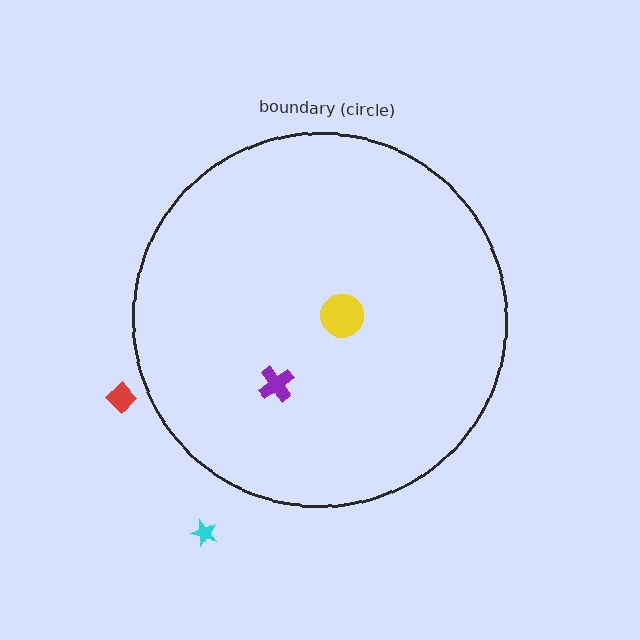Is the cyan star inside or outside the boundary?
Outside.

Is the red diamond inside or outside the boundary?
Outside.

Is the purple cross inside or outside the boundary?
Inside.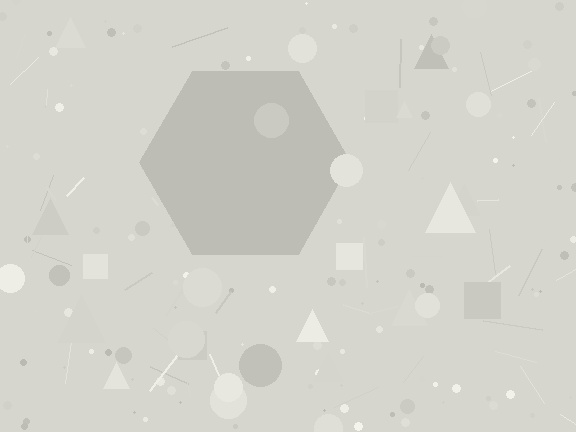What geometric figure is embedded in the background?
A hexagon is embedded in the background.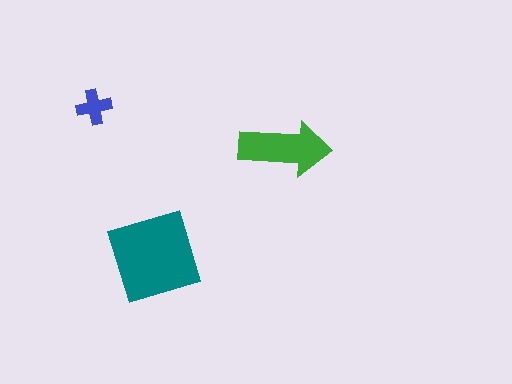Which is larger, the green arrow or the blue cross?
The green arrow.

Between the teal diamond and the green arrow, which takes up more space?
The teal diamond.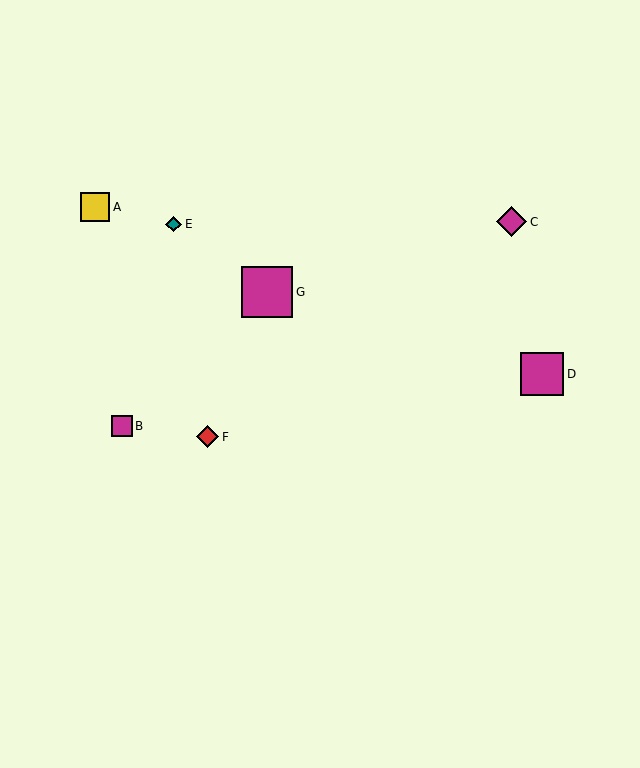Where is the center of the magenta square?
The center of the magenta square is at (542, 374).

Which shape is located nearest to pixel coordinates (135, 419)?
The magenta square (labeled B) at (122, 426) is nearest to that location.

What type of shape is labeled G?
Shape G is a magenta square.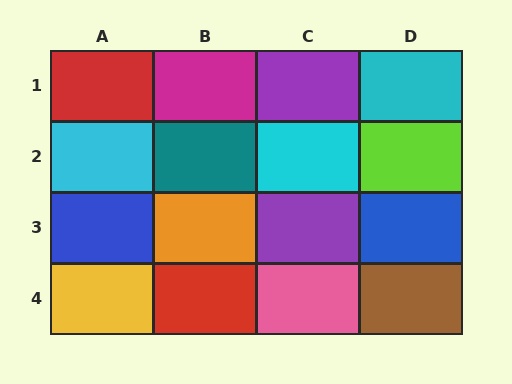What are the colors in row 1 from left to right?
Red, magenta, purple, cyan.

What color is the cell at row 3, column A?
Blue.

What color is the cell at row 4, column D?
Brown.